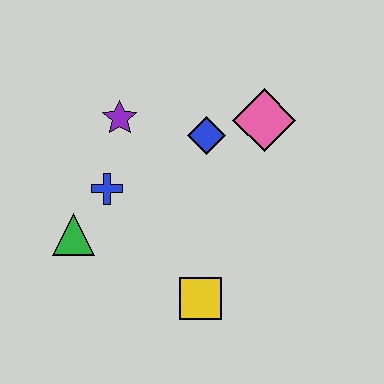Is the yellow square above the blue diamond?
No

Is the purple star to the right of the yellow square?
No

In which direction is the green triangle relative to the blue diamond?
The green triangle is to the left of the blue diamond.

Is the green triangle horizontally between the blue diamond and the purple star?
No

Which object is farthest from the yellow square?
The purple star is farthest from the yellow square.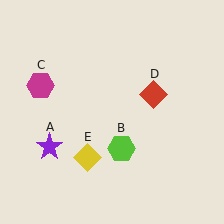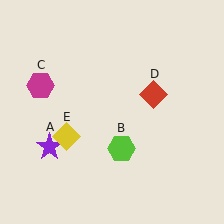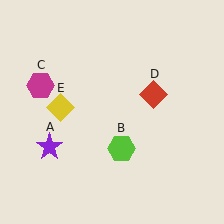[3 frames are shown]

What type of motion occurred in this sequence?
The yellow diamond (object E) rotated clockwise around the center of the scene.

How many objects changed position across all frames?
1 object changed position: yellow diamond (object E).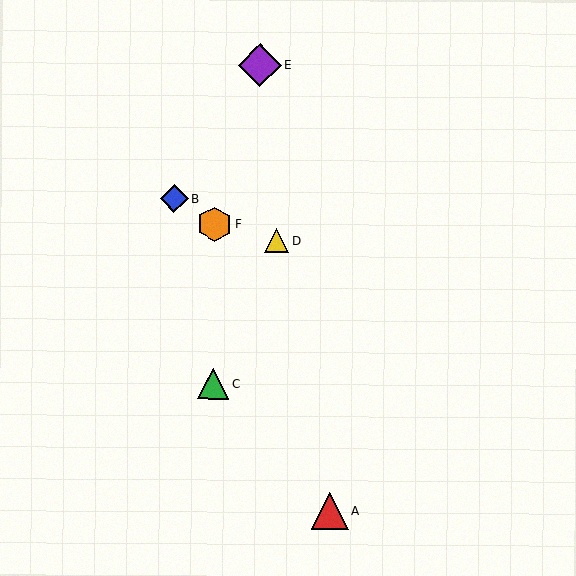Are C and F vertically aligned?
Yes, both are at x≈214.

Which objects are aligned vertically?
Objects C, F are aligned vertically.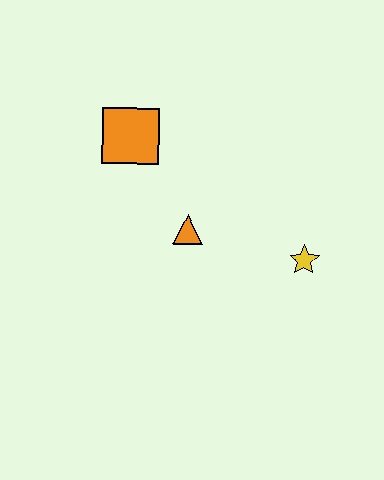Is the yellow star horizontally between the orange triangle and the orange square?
No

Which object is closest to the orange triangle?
The orange square is closest to the orange triangle.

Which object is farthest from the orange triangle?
The yellow star is farthest from the orange triangle.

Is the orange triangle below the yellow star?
No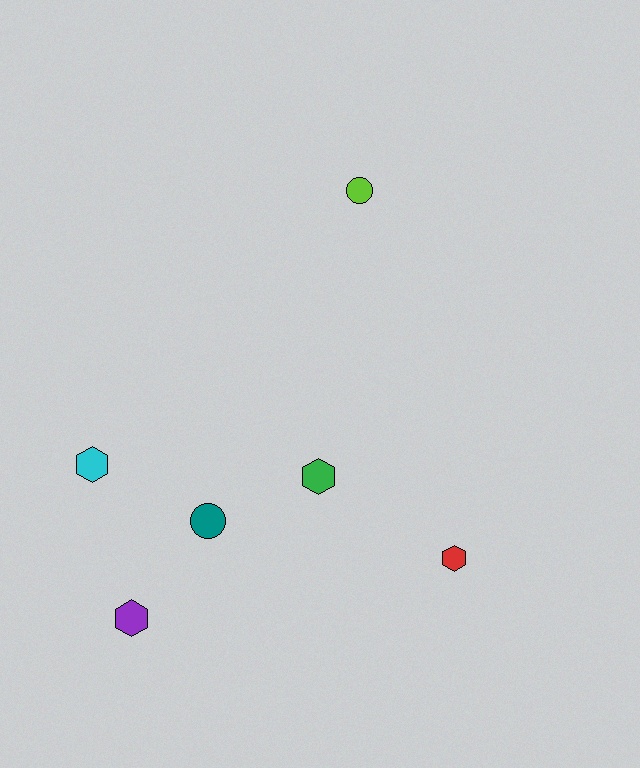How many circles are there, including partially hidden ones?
There are 2 circles.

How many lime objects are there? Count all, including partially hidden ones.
There is 1 lime object.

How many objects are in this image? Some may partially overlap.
There are 6 objects.